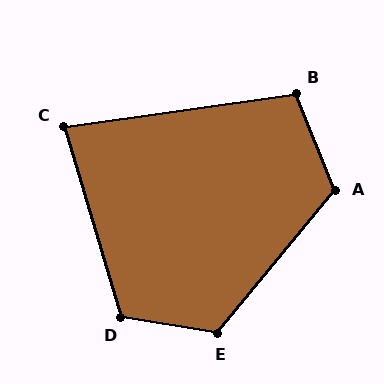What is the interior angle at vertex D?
Approximately 116 degrees (obtuse).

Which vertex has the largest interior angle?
E, at approximately 120 degrees.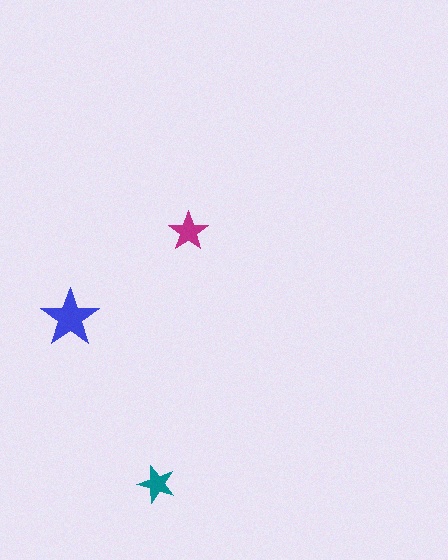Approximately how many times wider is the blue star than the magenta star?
About 1.5 times wider.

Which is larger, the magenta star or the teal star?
The magenta one.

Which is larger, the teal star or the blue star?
The blue one.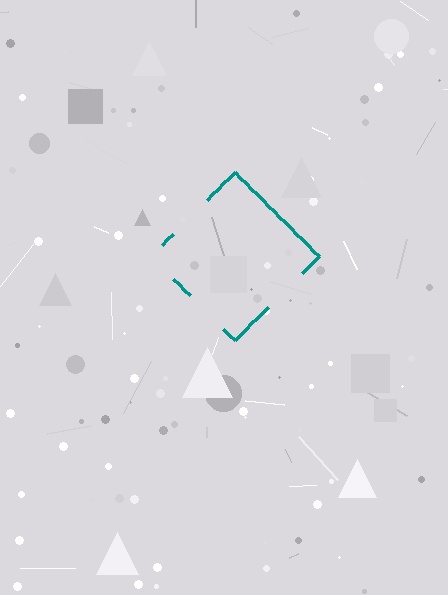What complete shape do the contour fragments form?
The contour fragments form a diamond.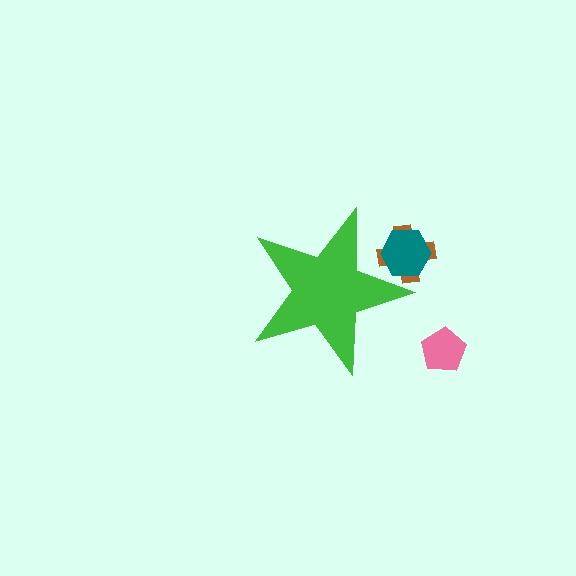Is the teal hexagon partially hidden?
Yes, the teal hexagon is partially hidden behind the green star.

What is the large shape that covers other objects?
A green star.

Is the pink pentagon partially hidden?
No, the pink pentagon is fully visible.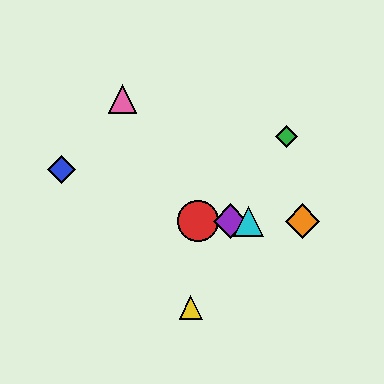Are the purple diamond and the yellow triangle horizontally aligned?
No, the purple diamond is at y≈221 and the yellow triangle is at y≈307.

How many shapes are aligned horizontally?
4 shapes (the red circle, the purple diamond, the orange diamond, the cyan triangle) are aligned horizontally.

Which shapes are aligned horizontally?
The red circle, the purple diamond, the orange diamond, the cyan triangle are aligned horizontally.